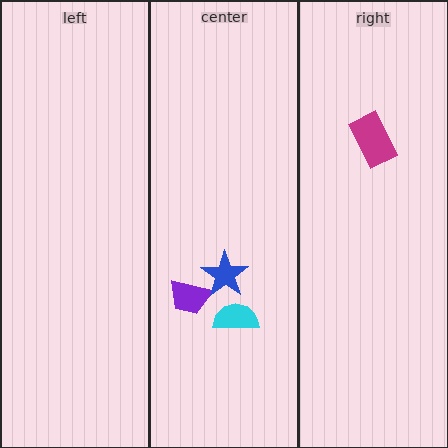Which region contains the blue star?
The center region.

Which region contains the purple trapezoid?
The center region.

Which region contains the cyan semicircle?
The center region.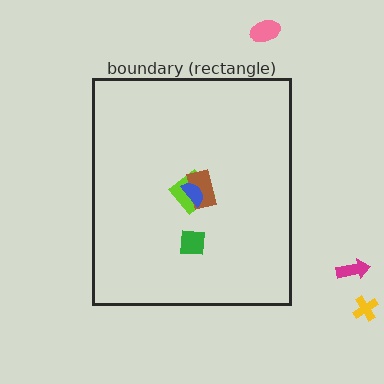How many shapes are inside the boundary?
4 inside, 3 outside.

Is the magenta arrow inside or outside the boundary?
Outside.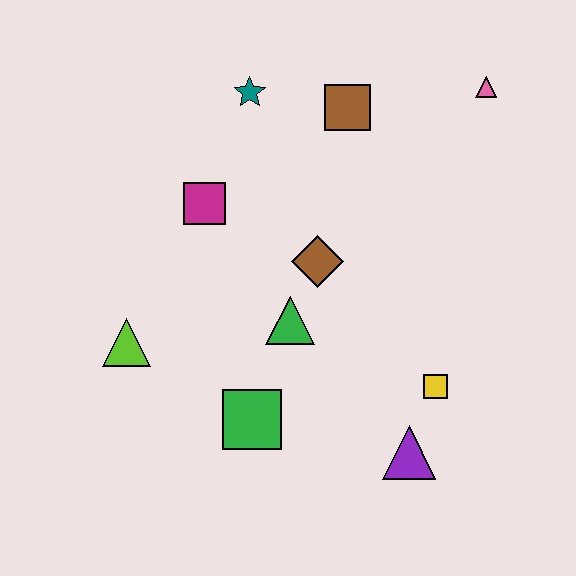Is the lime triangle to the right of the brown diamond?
No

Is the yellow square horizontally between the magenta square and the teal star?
No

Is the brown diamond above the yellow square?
Yes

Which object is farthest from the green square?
The pink triangle is farthest from the green square.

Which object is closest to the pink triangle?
The brown square is closest to the pink triangle.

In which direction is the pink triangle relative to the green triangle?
The pink triangle is above the green triangle.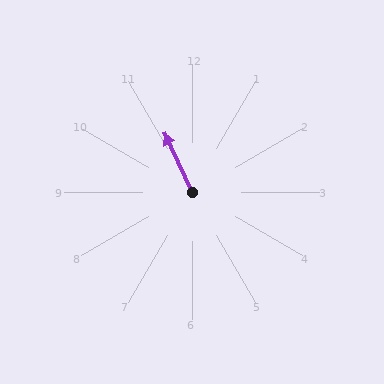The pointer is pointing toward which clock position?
Roughly 11 o'clock.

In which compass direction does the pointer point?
Northwest.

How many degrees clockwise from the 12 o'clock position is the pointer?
Approximately 335 degrees.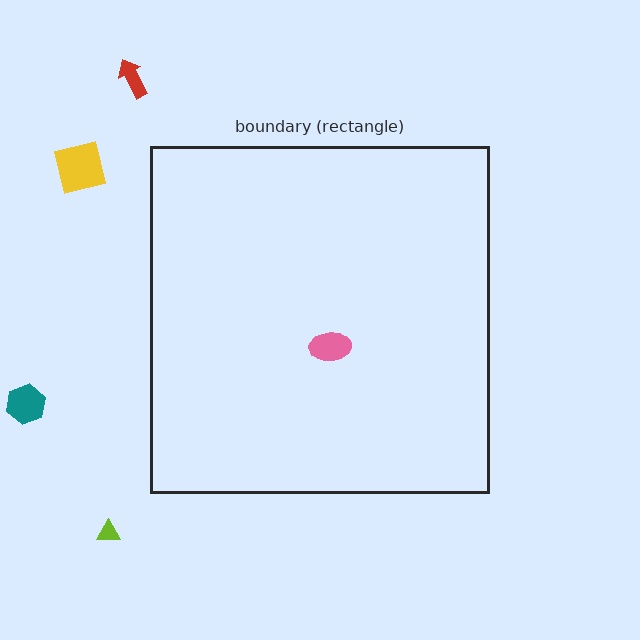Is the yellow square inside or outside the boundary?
Outside.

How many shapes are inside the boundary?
1 inside, 4 outside.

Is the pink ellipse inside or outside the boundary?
Inside.